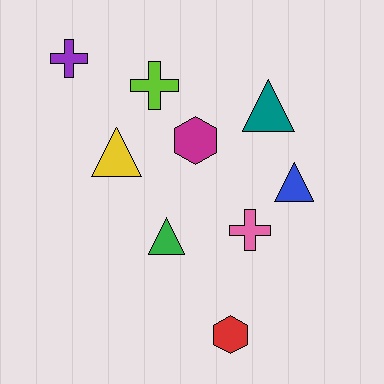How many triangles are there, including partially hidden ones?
There are 4 triangles.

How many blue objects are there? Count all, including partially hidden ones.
There is 1 blue object.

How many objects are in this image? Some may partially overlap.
There are 9 objects.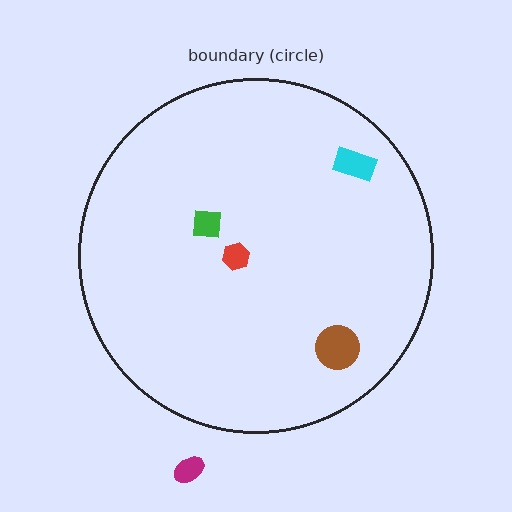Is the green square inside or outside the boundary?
Inside.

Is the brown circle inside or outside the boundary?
Inside.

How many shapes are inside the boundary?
4 inside, 1 outside.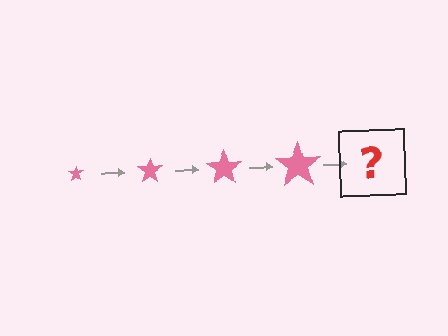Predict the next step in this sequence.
The next step is a pink star, larger than the previous one.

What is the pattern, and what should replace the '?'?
The pattern is that the star gets progressively larger each step. The '?' should be a pink star, larger than the previous one.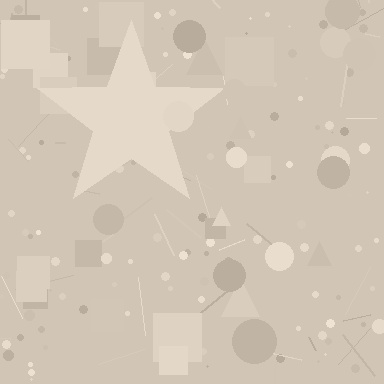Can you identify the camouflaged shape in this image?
The camouflaged shape is a star.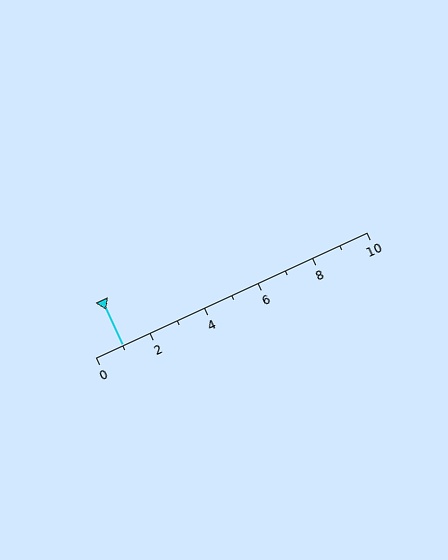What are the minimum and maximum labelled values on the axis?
The axis runs from 0 to 10.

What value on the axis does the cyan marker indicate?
The marker indicates approximately 1.